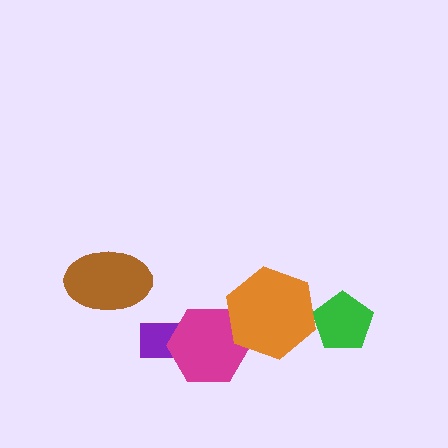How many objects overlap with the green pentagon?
0 objects overlap with the green pentagon.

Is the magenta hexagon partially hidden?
Yes, it is partially covered by another shape.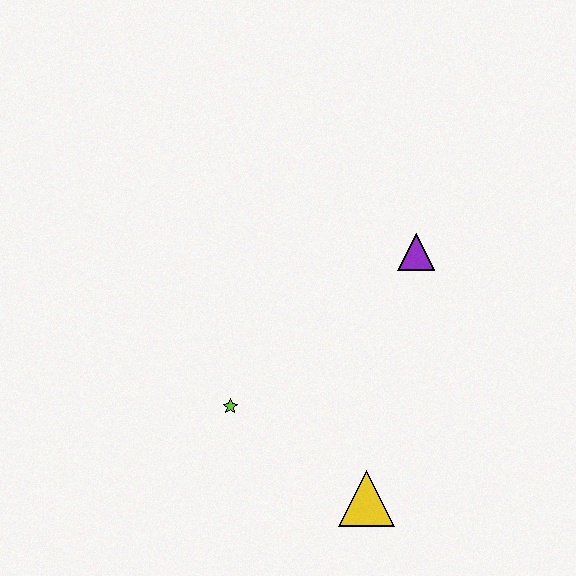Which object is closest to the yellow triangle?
The lime star is closest to the yellow triangle.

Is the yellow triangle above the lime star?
No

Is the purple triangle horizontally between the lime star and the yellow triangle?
No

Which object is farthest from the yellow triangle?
The purple triangle is farthest from the yellow triangle.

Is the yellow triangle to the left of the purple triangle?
Yes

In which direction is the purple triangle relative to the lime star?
The purple triangle is to the right of the lime star.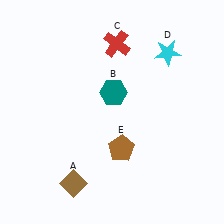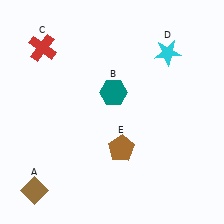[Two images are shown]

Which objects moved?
The objects that moved are: the brown diamond (A), the red cross (C).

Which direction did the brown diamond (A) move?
The brown diamond (A) moved left.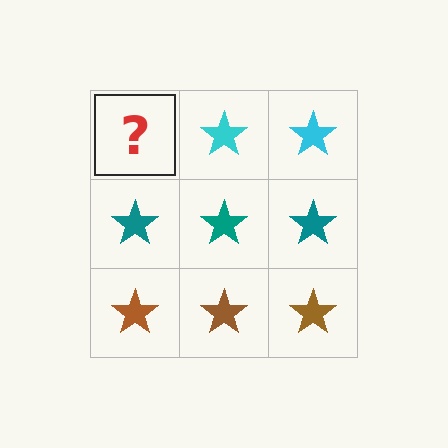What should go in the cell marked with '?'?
The missing cell should contain a cyan star.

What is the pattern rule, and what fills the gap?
The rule is that each row has a consistent color. The gap should be filled with a cyan star.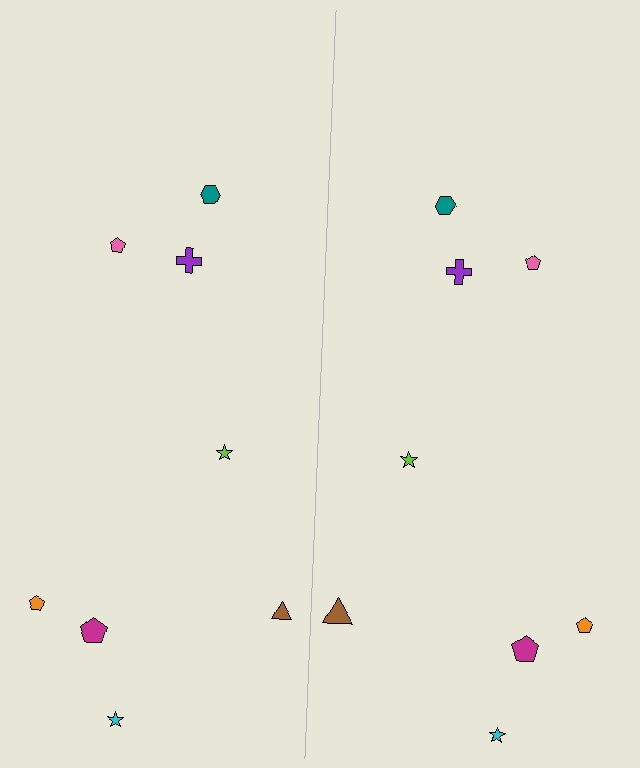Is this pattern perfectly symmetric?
No, the pattern is not perfectly symmetric. The brown triangle on the right side has a different size than its mirror counterpart.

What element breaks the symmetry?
The brown triangle on the right side has a different size than its mirror counterpart.